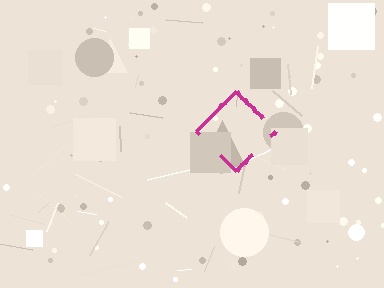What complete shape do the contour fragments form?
The contour fragments form a diamond.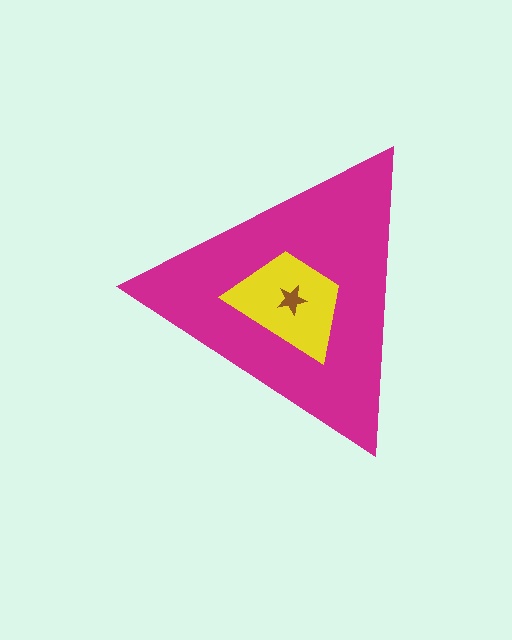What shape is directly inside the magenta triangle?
The yellow trapezoid.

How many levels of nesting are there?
3.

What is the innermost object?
The brown star.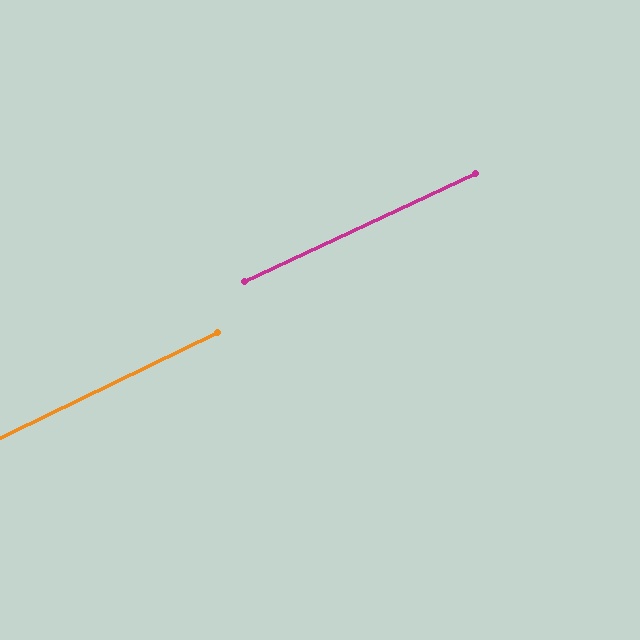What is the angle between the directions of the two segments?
Approximately 1 degree.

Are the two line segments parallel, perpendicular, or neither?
Parallel — their directions differ by only 0.6°.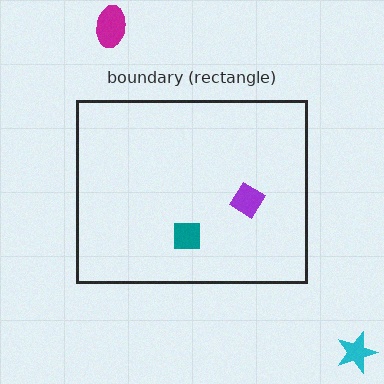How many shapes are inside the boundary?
2 inside, 2 outside.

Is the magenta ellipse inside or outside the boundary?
Outside.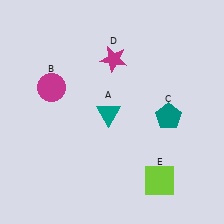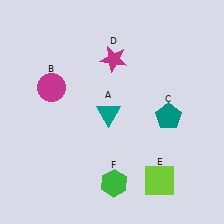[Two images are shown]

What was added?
A green hexagon (F) was added in Image 2.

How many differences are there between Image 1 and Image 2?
There is 1 difference between the two images.